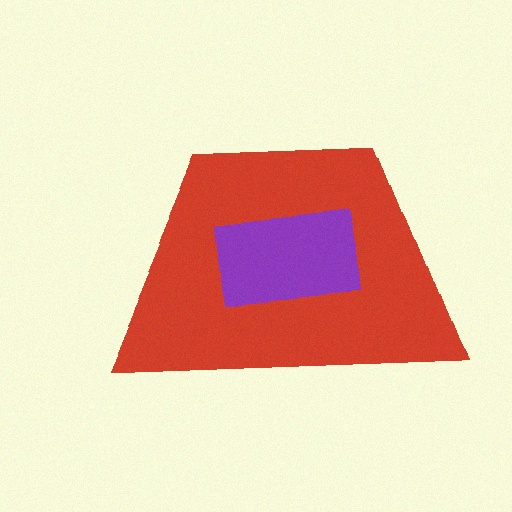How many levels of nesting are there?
2.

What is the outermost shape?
The red trapezoid.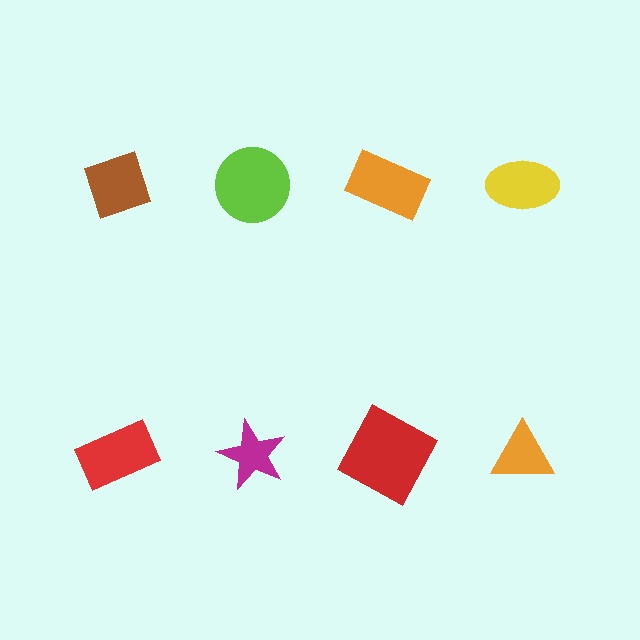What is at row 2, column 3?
A red square.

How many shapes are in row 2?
4 shapes.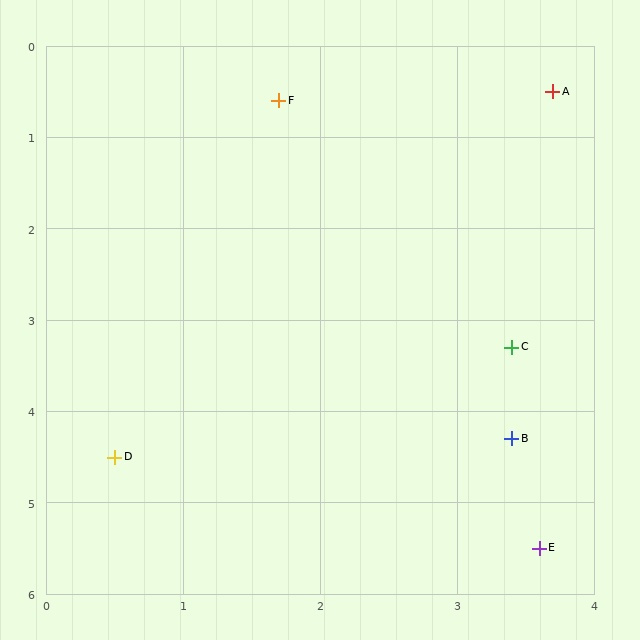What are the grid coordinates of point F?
Point F is at approximately (1.7, 0.6).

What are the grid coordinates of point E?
Point E is at approximately (3.6, 5.5).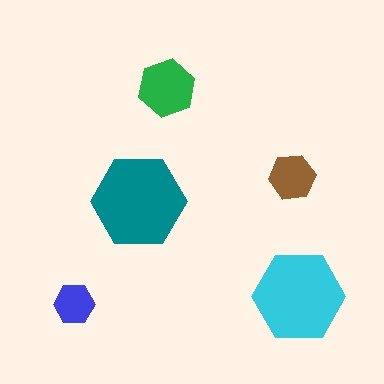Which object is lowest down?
The blue hexagon is bottommost.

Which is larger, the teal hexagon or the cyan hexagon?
The teal one.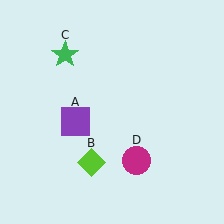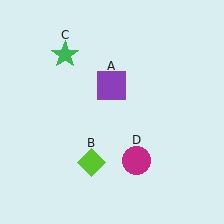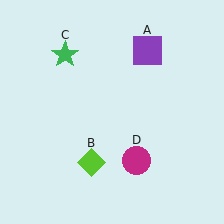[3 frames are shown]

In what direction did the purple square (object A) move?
The purple square (object A) moved up and to the right.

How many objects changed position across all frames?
1 object changed position: purple square (object A).